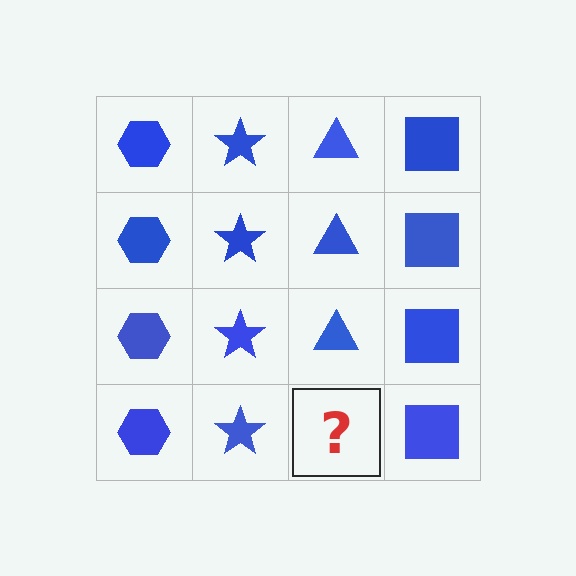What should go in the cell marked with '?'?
The missing cell should contain a blue triangle.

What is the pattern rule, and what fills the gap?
The rule is that each column has a consistent shape. The gap should be filled with a blue triangle.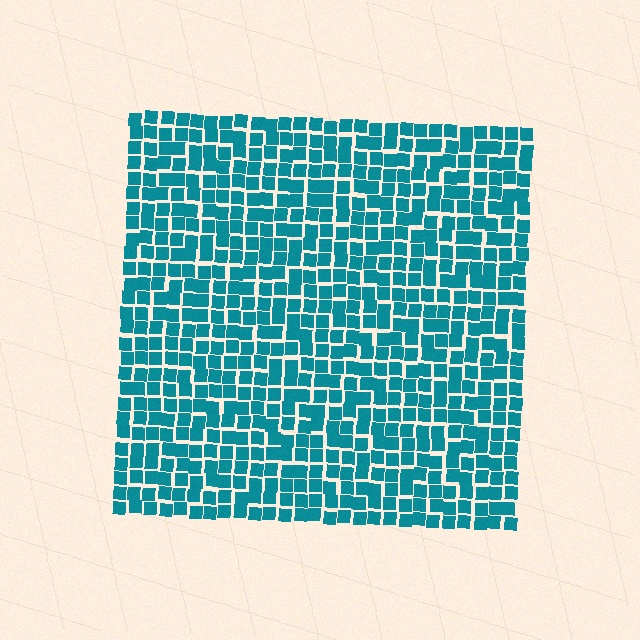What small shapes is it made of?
It is made of small squares.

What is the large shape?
The large shape is a square.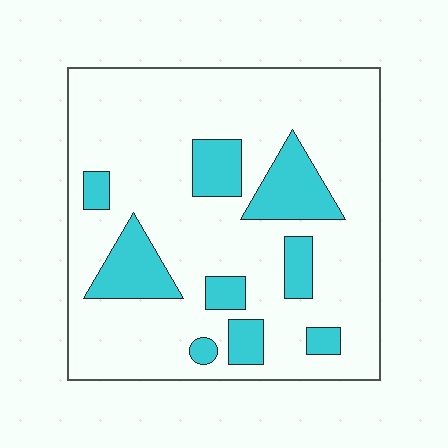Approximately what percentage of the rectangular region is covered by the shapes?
Approximately 20%.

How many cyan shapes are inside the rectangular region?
9.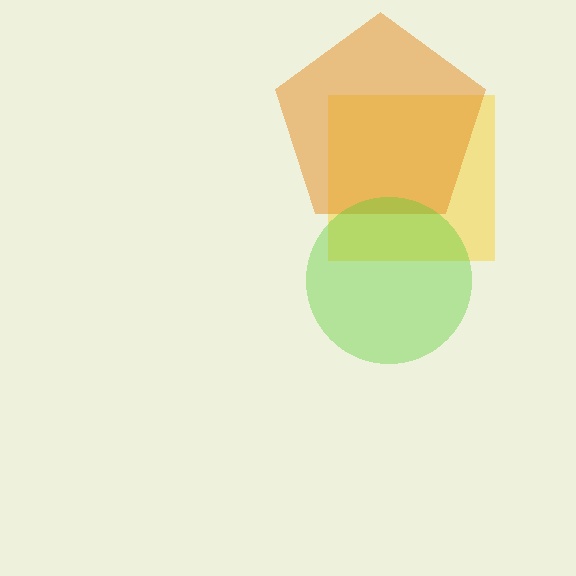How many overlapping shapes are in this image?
There are 3 overlapping shapes in the image.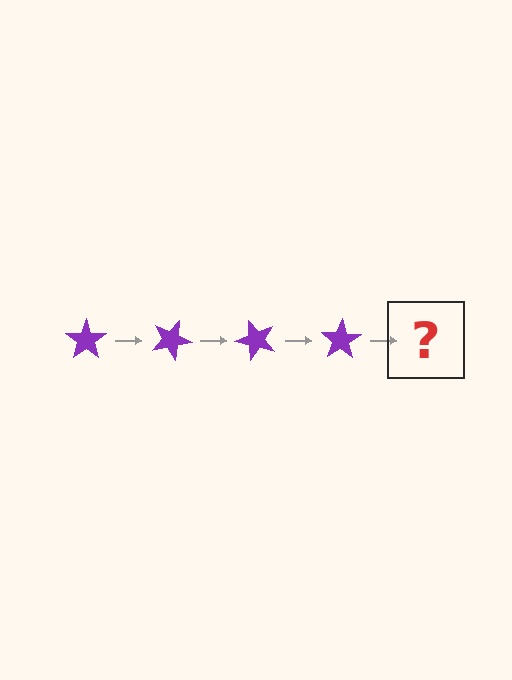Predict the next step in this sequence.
The next step is a purple star rotated 100 degrees.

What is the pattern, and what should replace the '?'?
The pattern is that the star rotates 25 degrees each step. The '?' should be a purple star rotated 100 degrees.